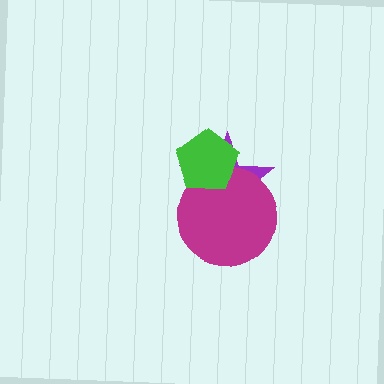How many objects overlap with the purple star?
2 objects overlap with the purple star.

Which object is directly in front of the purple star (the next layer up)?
The magenta circle is directly in front of the purple star.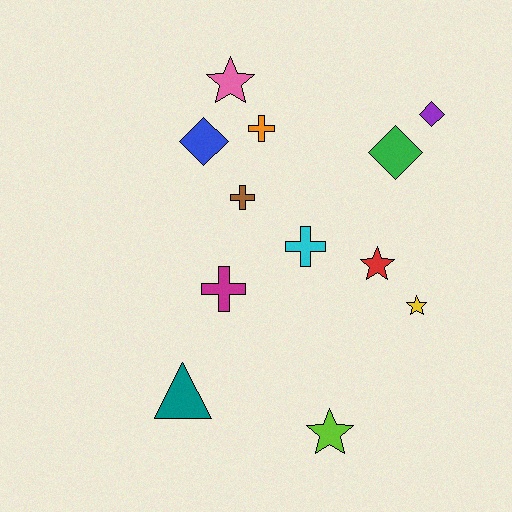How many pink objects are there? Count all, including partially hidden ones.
There is 1 pink object.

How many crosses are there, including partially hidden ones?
There are 4 crosses.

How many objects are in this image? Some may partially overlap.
There are 12 objects.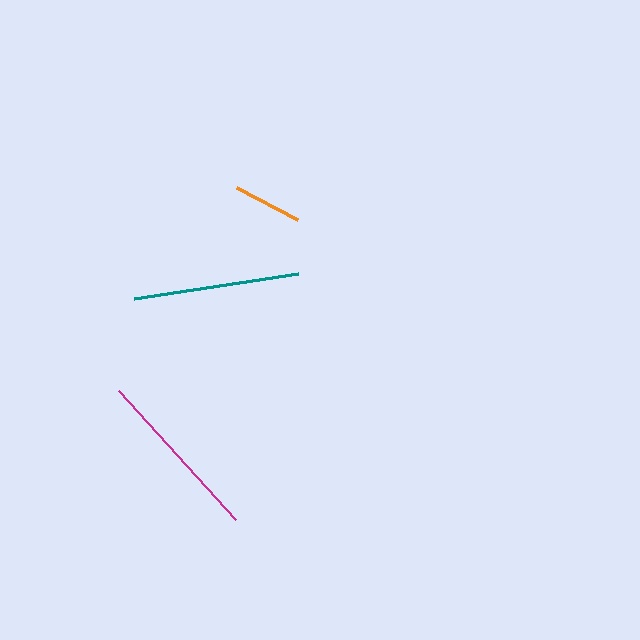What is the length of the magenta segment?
The magenta segment is approximately 175 pixels long.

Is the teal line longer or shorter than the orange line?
The teal line is longer than the orange line.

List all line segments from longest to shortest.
From longest to shortest: magenta, teal, orange.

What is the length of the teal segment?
The teal segment is approximately 167 pixels long.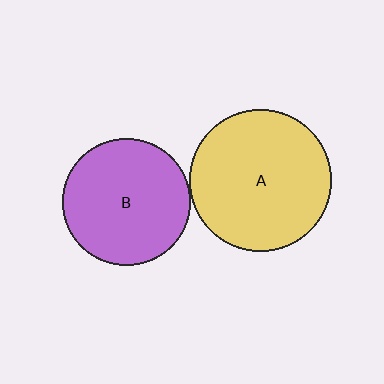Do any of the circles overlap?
No, none of the circles overlap.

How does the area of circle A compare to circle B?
Approximately 1.2 times.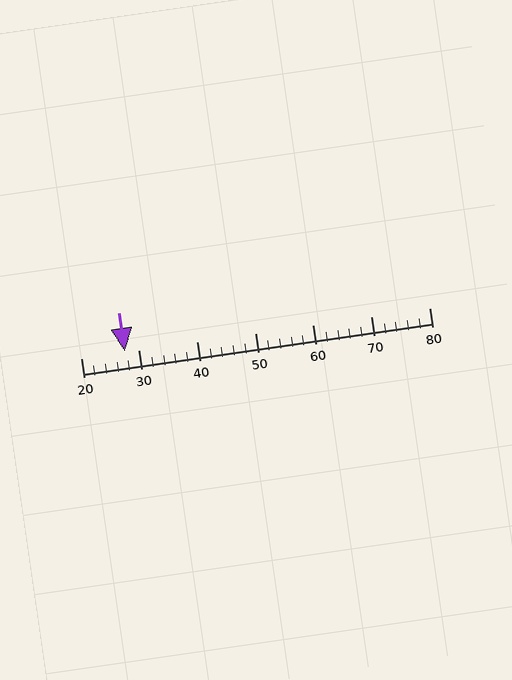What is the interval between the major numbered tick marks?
The major tick marks are spaced 10 units apart.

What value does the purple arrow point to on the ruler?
The purple arrow points to approximately 28.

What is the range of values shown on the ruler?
The ruler shows values from 20 to 80.